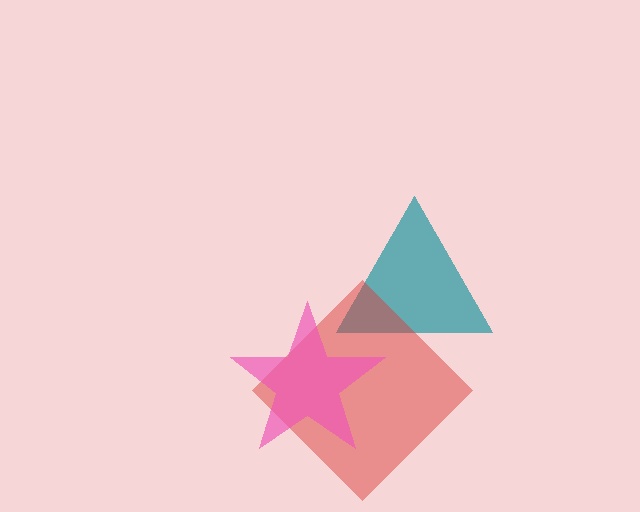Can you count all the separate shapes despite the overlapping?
Yes, there are 3 separate shapes.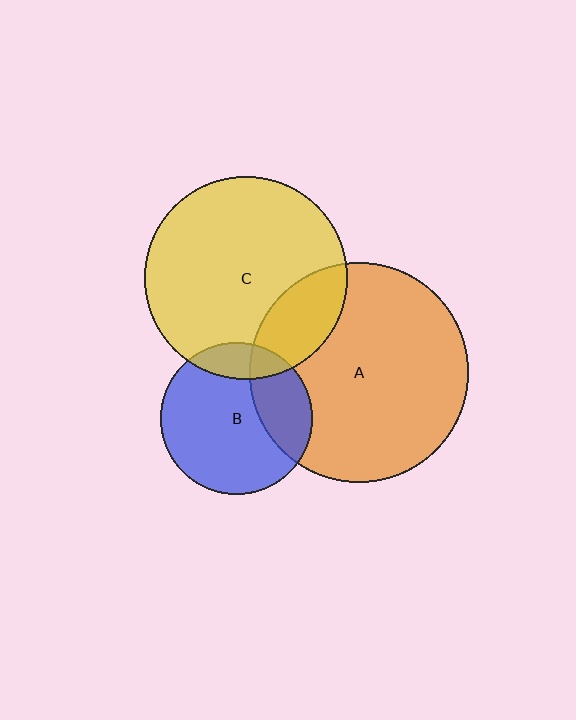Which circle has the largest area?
Circle A (orange).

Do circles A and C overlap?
Yes.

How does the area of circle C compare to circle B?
Approximately 1.8 times.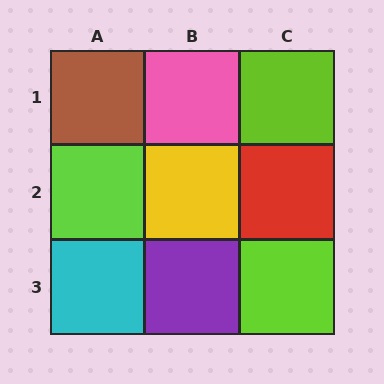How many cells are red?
1 cell is red.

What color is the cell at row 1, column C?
Lime.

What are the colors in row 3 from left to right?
Cyan, purple, lime.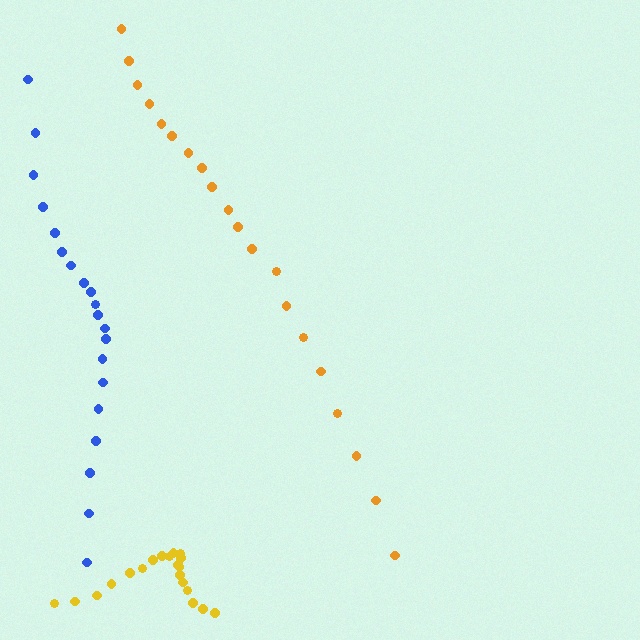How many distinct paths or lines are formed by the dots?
There are 3 distinct paths.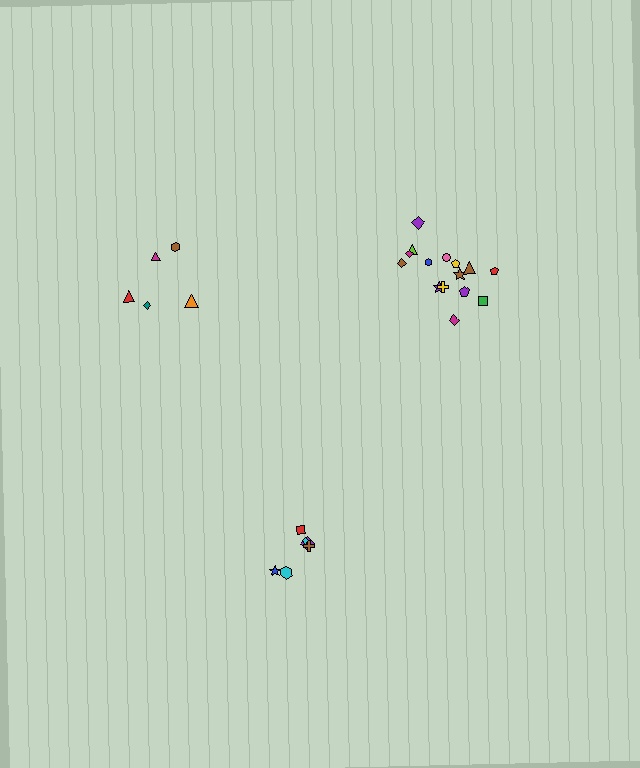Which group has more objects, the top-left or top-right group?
The top-right group.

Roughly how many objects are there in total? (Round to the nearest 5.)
Roughly 25 objects in total.